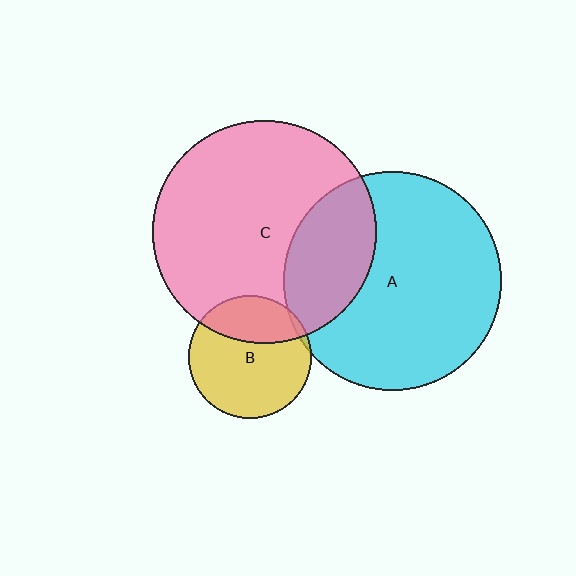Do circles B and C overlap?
Yes.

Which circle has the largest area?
Circle C (pink).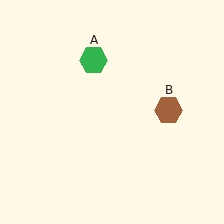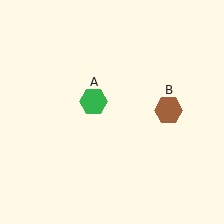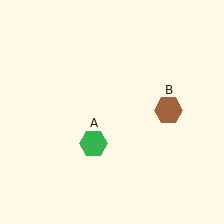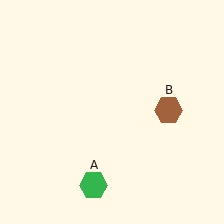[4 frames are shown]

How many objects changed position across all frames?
1 object changed position: green hexagon (object A).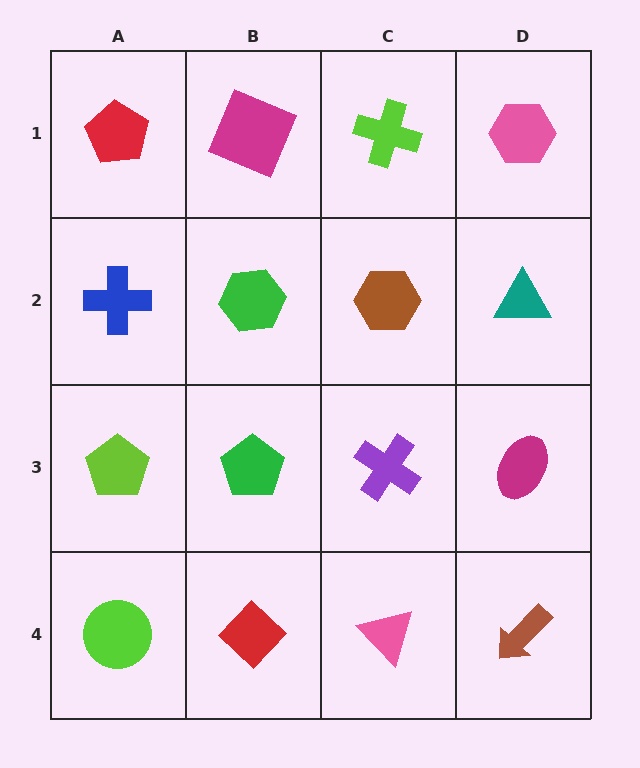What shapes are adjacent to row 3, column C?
A brown hexagon (row 2, column C), a pink triangle (row 4, column C), a green pentagon (row 3, column B), a magenta ellipse (row 3, column D).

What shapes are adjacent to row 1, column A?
A blue cross (row 2, column A), a magenta square (row 1, column B).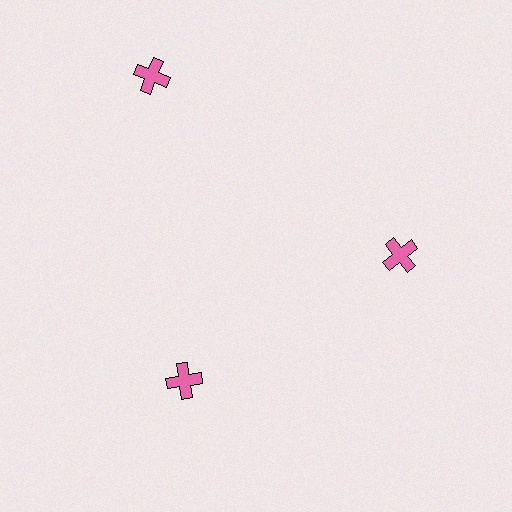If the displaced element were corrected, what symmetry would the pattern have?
It would have 3-fold rotational symmetry — the pattern would map onto itself every 120 degrees.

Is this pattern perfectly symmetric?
No. The 3 pink crosses are arranged in a ring, but one element near the 11 o'clock position is pushed outward from the center, breaking the 3-fold rotational symmetry.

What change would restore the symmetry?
The symmetry would be restored by moving it inward, back onto the ring so that all 3 crosses sit at equal angles and equal distance from the center.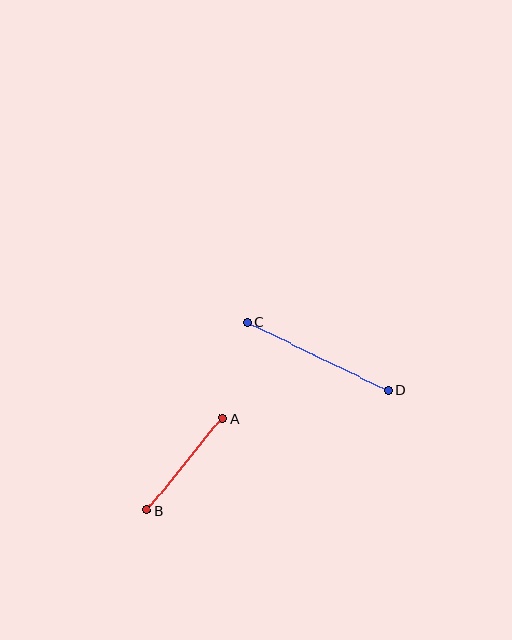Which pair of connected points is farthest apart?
Points C and D are farthest apart.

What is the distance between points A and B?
The distance is approximately 119 pixels.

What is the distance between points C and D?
The distance is approximately 157 pixels.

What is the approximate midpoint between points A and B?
The midpoint is at approximately (185, 464) pixels.